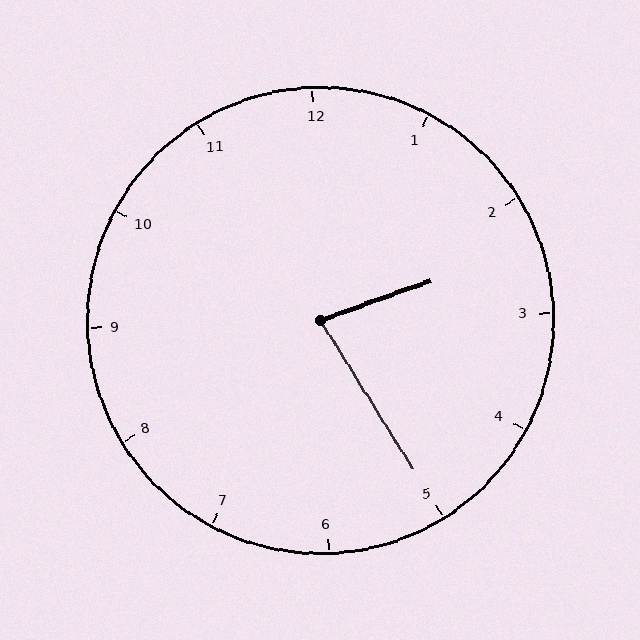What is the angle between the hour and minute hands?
Approximately 78 degrees.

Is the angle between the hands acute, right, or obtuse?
It is acute.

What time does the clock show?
2:25.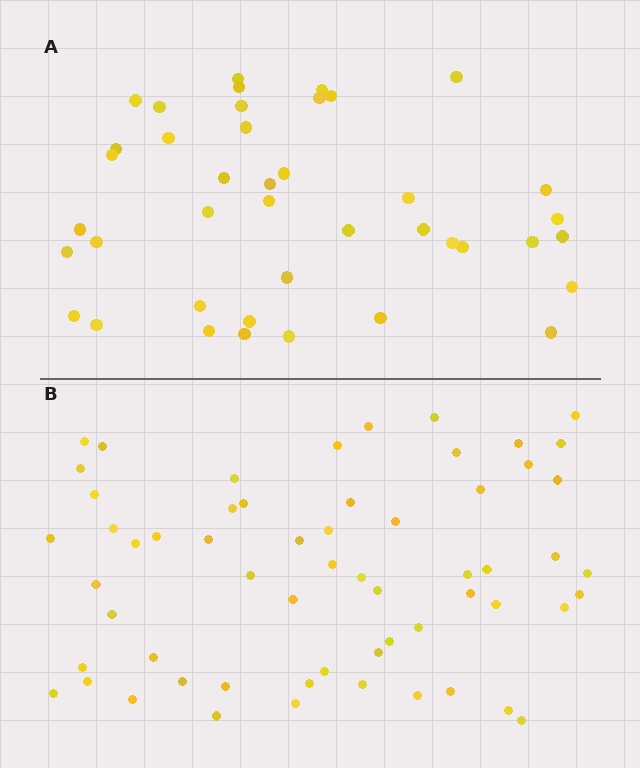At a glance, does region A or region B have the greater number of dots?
Region B (the bottom region) has more dots.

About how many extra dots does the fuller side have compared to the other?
Region B has approximately 20 more dots than region A.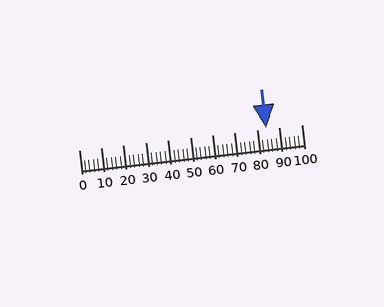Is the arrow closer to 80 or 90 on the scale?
The arrow is closer to 80.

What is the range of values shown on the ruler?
The ruler shows values from 0 to 100.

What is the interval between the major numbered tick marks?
The major tick marks are spaced 10 units apart.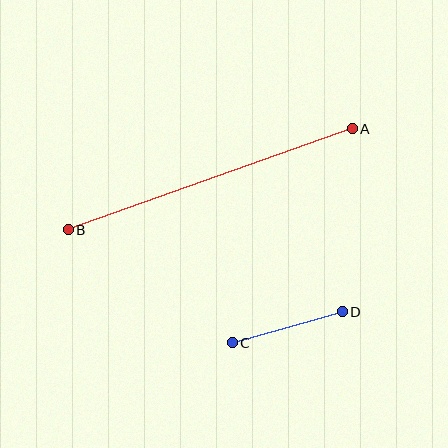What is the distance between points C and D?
The distance is approximately 114 pixels.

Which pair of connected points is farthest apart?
Points A and B are farthest apart.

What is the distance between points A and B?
The distance is approximately 302 pixels.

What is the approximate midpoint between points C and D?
The midpoint is at approximately (287, 327) pixels.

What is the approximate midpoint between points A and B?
The midpoint is at approximately (210, 179) pixels.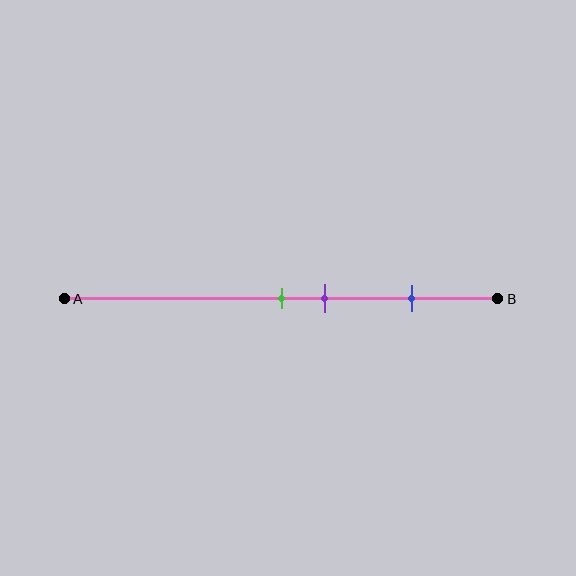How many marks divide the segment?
There are 3 marks dividing the segment.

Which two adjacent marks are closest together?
The green and purple marks are the closest adjacent pair.